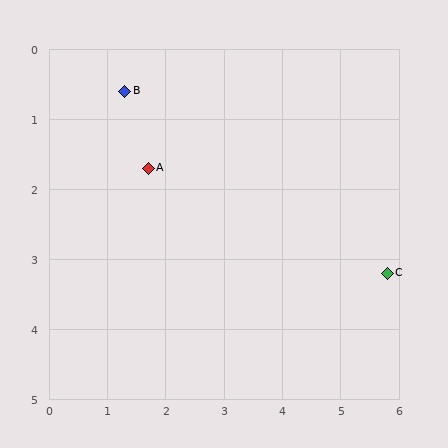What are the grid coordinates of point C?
Point C is at approximately (5.8, 3.2).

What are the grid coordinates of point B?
Point B is at approximately (1.3, 0.6).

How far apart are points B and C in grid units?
Points B and C are about 5.2 grid units apart.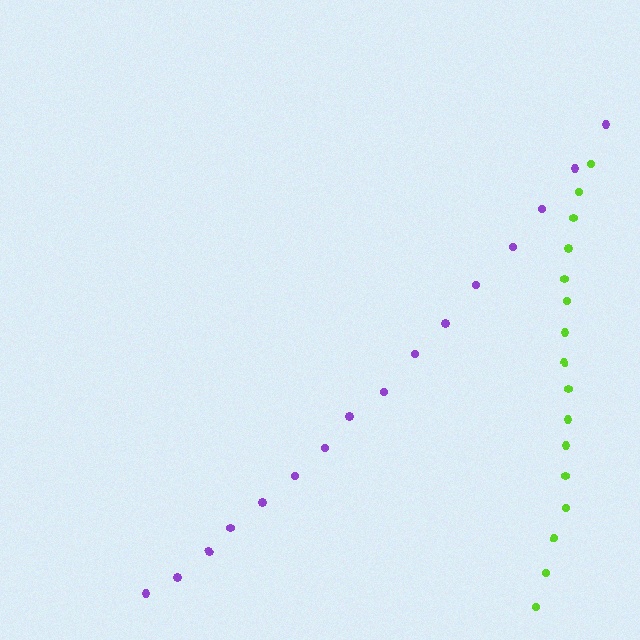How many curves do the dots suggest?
There are 2 distinct paths.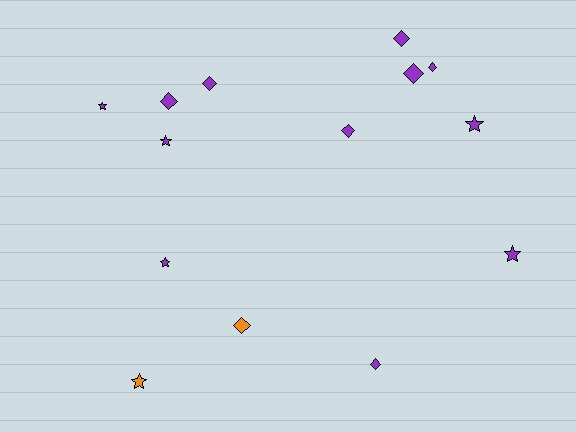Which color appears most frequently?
Purple, with 12 objects.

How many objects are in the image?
There are 14 objects.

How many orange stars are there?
There is 1 orange star.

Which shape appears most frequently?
Diamond, with 8 objects.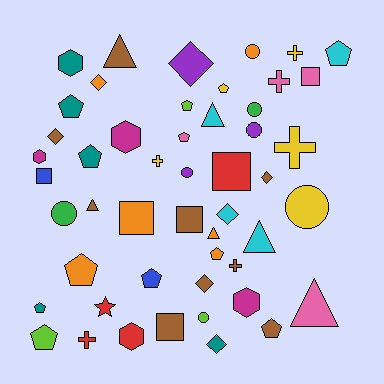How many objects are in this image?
There are 50 objects.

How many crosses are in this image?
There are 6 crosses.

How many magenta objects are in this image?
There are 3 magenta objects.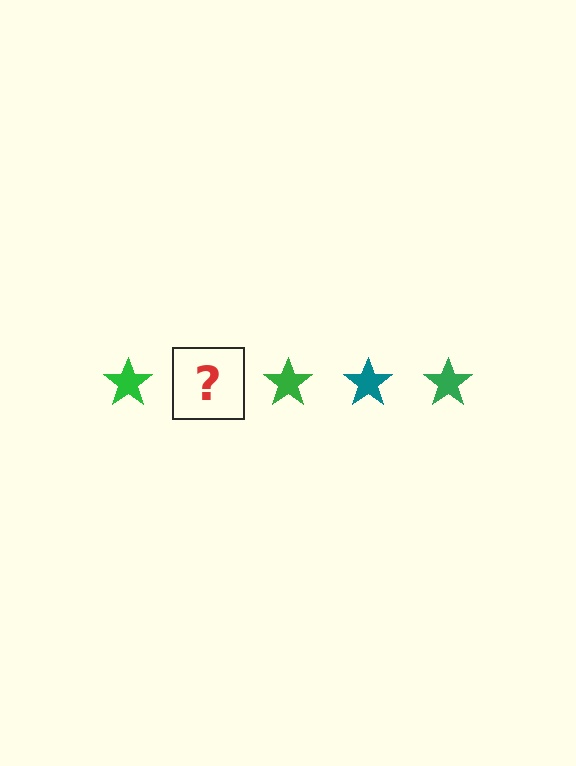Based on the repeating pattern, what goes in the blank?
The blank should be a teal star.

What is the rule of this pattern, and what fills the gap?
The rule is that the pattern cycles through green, teal stars. The gap should be filled with a teal star.